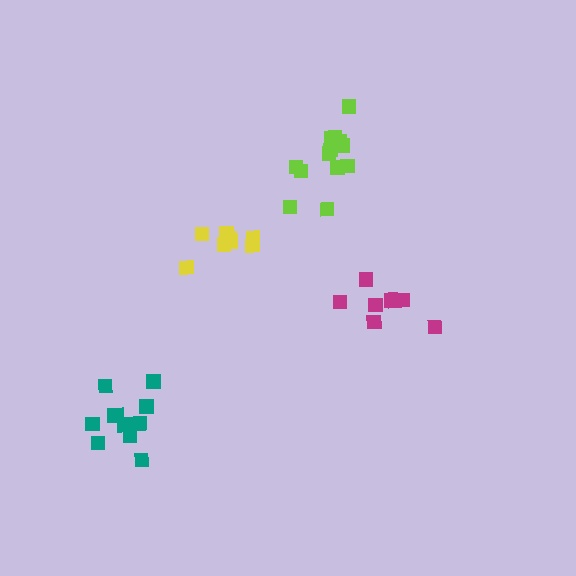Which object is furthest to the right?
The magenta cluster is rightmost.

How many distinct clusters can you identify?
There are 4 distinct clusters.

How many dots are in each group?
Group 1: 8 dots, Group 2: 9 dots, Group 3: 12 dots, Group 4: 13 dots (42 total).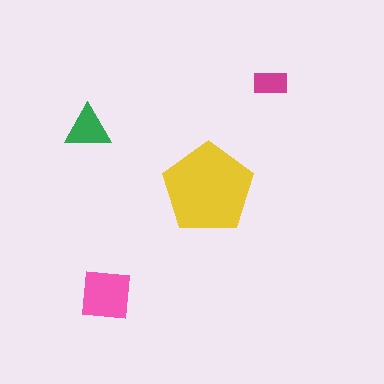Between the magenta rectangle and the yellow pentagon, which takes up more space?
The yellow pentagon.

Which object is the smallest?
The magenta rectangle.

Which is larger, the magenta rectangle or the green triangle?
The green triangle.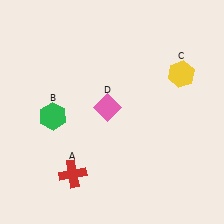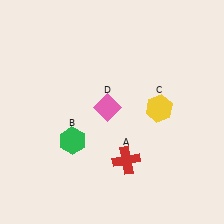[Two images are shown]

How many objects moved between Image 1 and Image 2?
3 objects moved between the two images.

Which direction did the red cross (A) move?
The red cross (A) moved right.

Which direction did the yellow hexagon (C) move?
The yellow hexagon (C) moved down.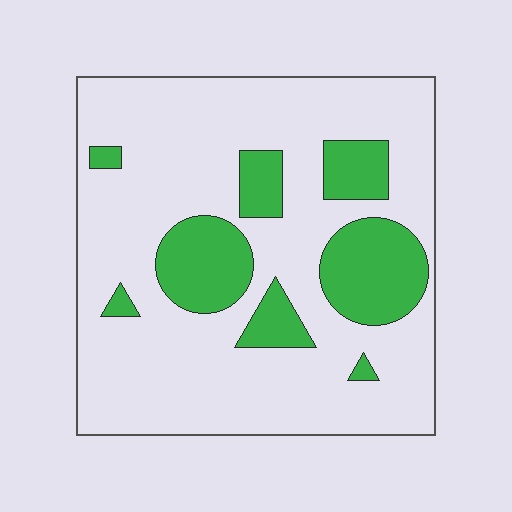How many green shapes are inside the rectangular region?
8.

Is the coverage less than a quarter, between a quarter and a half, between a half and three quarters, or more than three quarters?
Less than a quarter.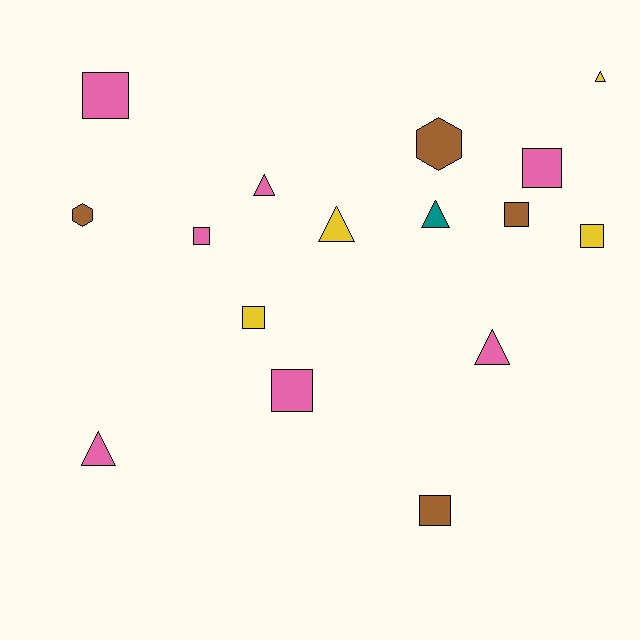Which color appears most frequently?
Pink, with 7 objects.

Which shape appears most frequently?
Square, with 8 objects.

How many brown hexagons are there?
There are 2 brown hexagons.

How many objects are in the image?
There are 16 objects.